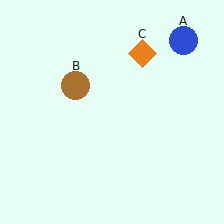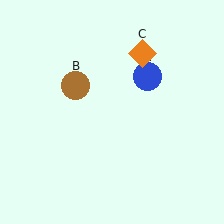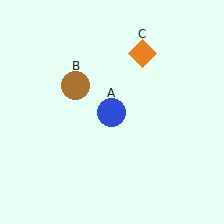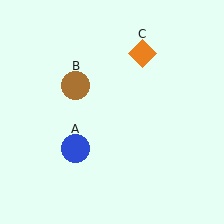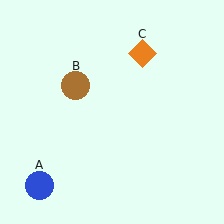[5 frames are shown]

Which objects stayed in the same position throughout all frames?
Brown circle (object B) and orange diamond (object C) remained stationary.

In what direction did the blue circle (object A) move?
The blue circle (object A) moved down and to the left.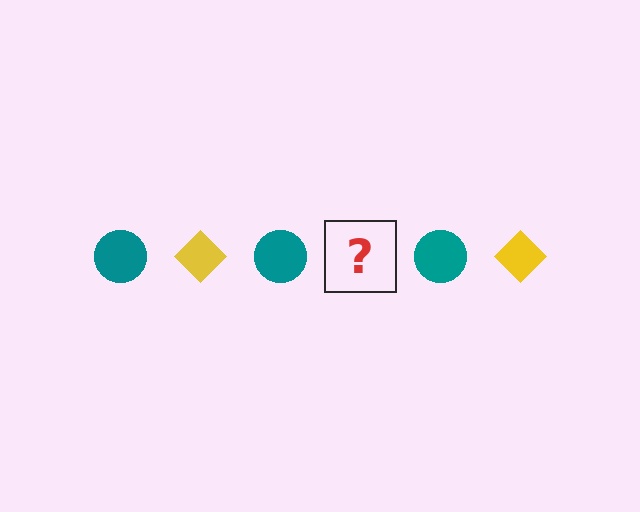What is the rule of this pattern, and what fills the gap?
The rule is that the pattern alternates between teal circle and yellow diamond. The gap should be filled with a yellow diamond.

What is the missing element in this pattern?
The missing element is a yellow diamond.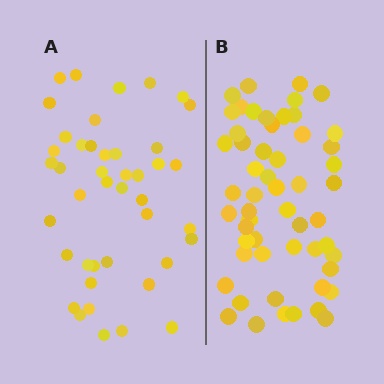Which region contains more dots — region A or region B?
Region B (the right region) has more dots.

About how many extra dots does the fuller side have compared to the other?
Region B has roughly 12 or so more dots than region A.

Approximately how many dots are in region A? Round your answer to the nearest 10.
About 40 dots. (The exact count is 43, which rounds to 40.)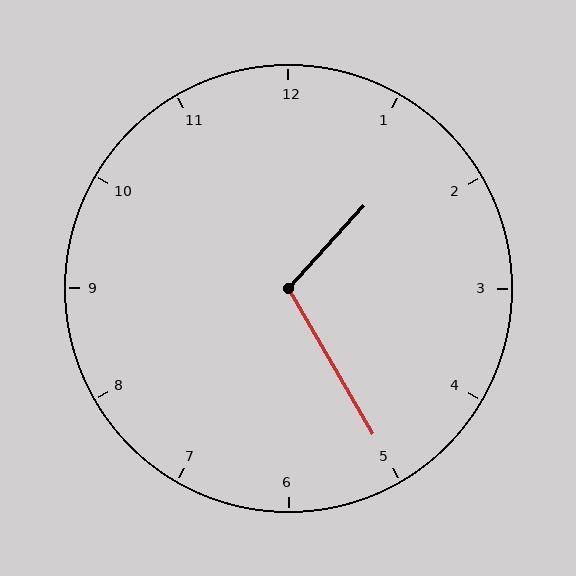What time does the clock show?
1:25.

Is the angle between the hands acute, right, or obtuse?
It is obtuse.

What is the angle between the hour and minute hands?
Approximately 108 degrees.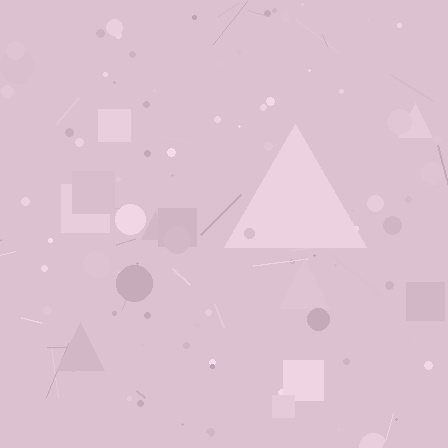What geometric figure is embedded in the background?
A triangle is embedded in the background.